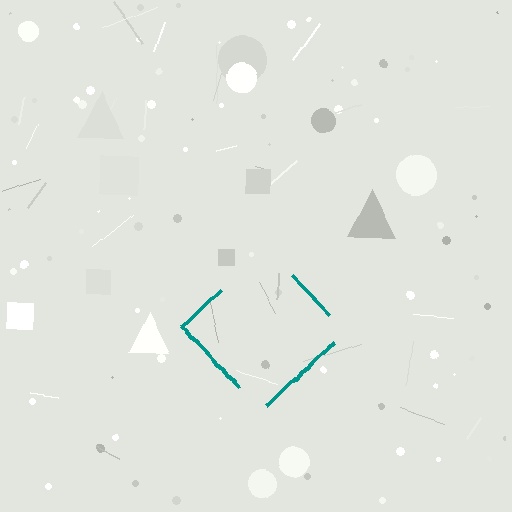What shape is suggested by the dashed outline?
The dashed outline suggests a diamond.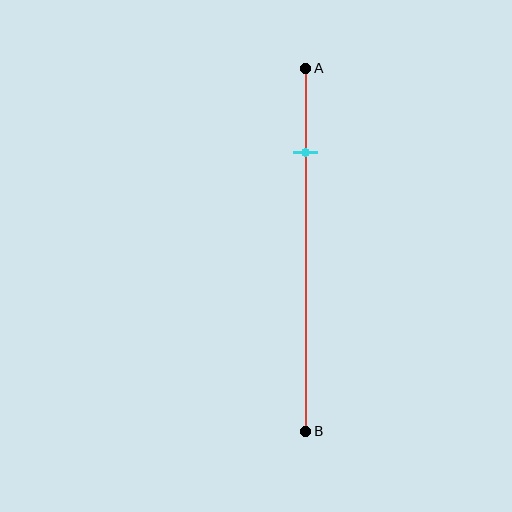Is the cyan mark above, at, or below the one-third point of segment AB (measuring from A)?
The cyan mark is above the one-third point of segment AB.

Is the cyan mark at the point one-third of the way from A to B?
No, the mark is at about 25% from A, not at the 33% one-third point.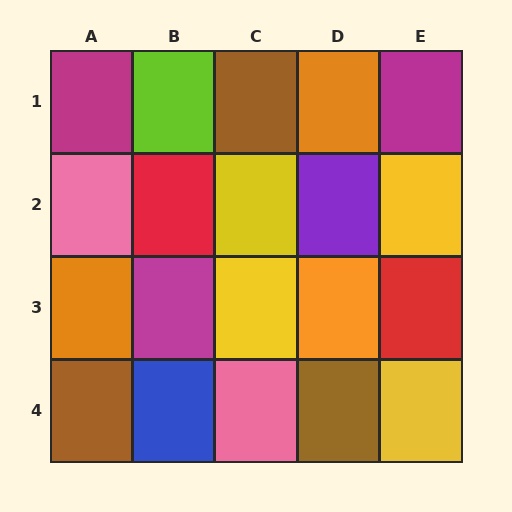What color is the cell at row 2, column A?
Pink.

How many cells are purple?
1 cell is purple.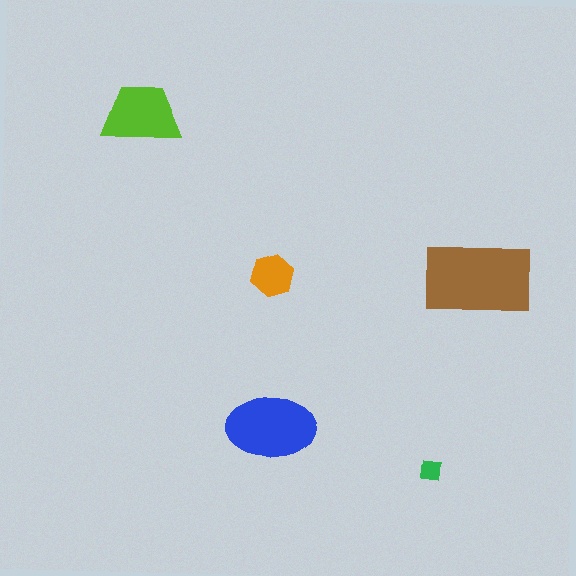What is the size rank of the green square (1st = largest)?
5th.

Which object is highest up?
The lime trapezoid is topmost.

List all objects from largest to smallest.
The brown rectangle, the blue ellipse, the lime trapezoid, the orange hexagon, the green square.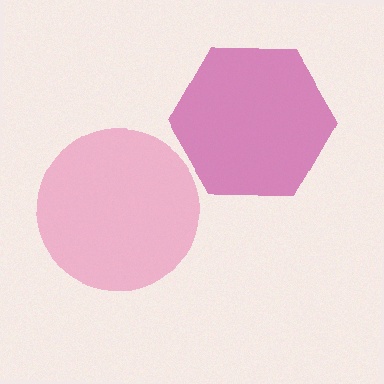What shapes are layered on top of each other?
The layered shapes are: a pink circle, a magenta hexagon.